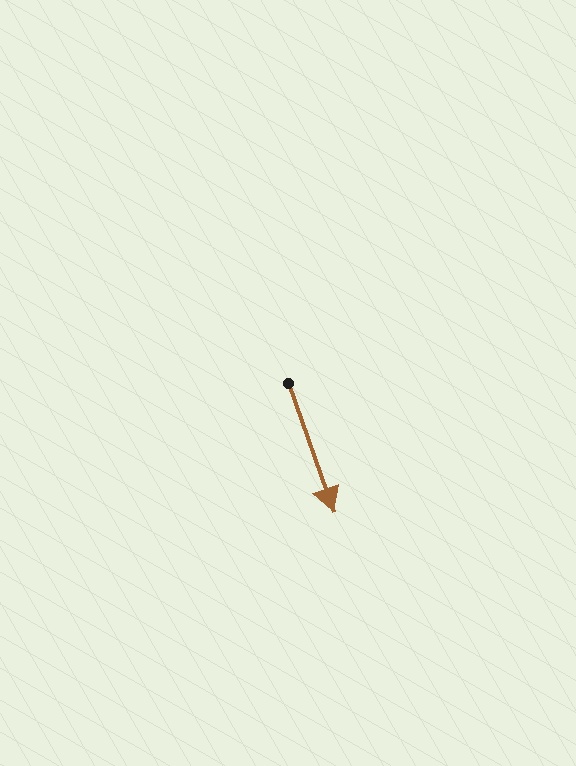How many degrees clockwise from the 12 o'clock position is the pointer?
Approximately 160 degrees.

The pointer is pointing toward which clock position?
Roughly 5 o'clock.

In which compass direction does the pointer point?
South.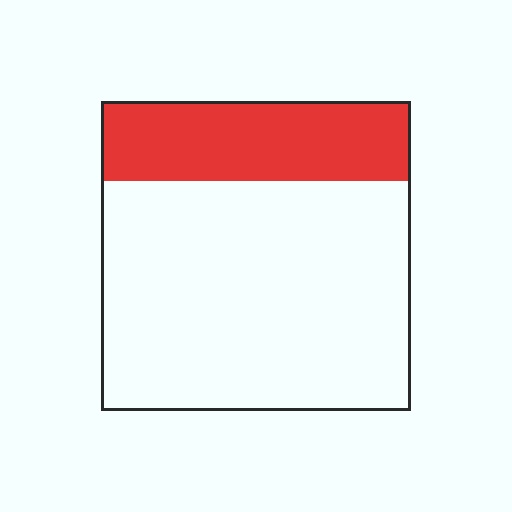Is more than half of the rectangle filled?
No.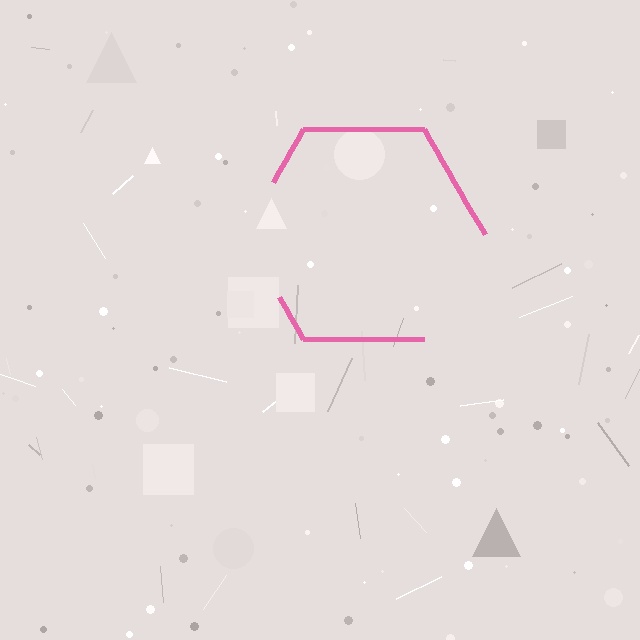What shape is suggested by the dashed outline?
The dashed outline suggests a hexagon.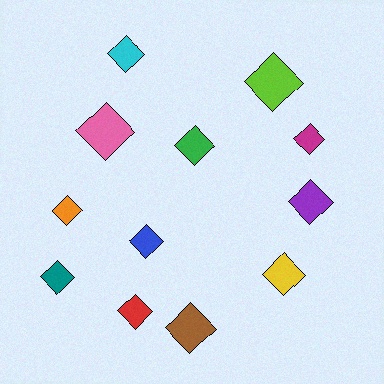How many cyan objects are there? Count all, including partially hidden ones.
There is 1 cyan object.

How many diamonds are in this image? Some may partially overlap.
There are 12 diamonds.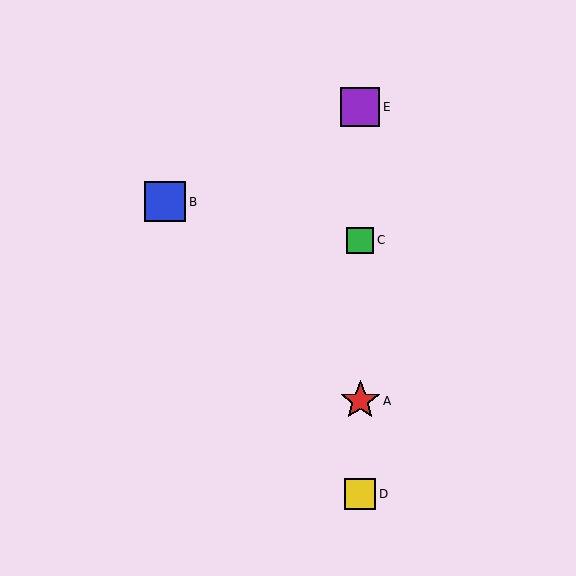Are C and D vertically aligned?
Yes, both are at x≈360.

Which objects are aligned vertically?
Objects A, C, D, E are aligned vertically.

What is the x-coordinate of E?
Object E is at x≈360.